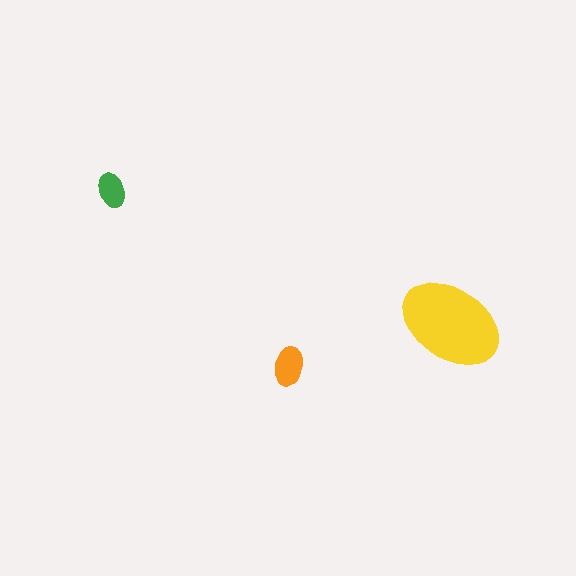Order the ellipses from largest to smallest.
the yellow one, the orange one, the green one.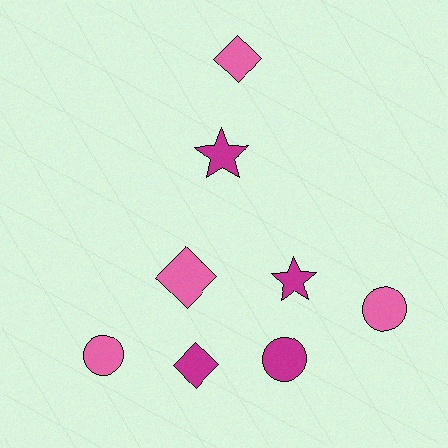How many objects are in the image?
There are 8 objects.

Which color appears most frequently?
Magenta, with 4 objects.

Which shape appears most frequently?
Diamond, with 3 objects.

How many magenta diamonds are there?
There is 1 magenta diamond.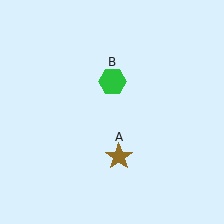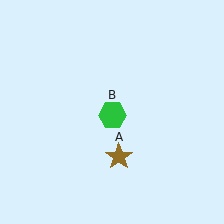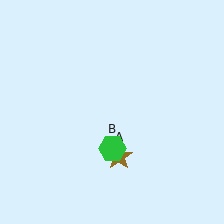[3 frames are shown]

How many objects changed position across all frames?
1 object changed position: green hexagon (object B).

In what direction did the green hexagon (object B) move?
The green hexagon (object B) moved down.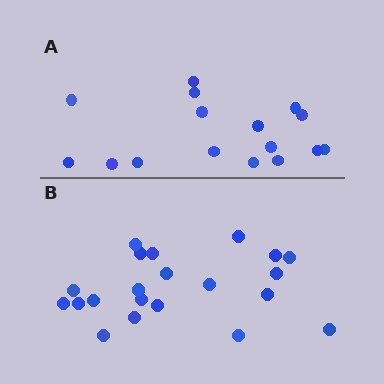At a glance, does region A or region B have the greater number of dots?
Region B (the bottom region) has more dots.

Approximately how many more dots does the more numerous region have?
Region B has about 5 more dots than region A.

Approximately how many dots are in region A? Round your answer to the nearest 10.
About 20 dots. (The exact count is 16, which rounds to 20.)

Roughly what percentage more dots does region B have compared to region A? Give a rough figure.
About 30% more.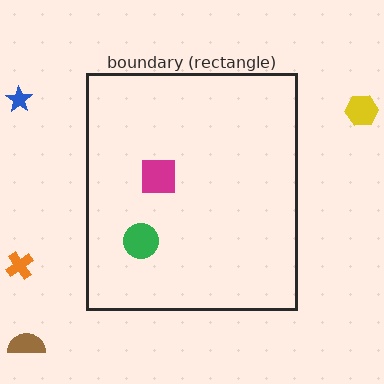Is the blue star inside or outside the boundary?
Outside.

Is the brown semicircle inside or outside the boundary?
Outside.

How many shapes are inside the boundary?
2 inside, 4 outside.